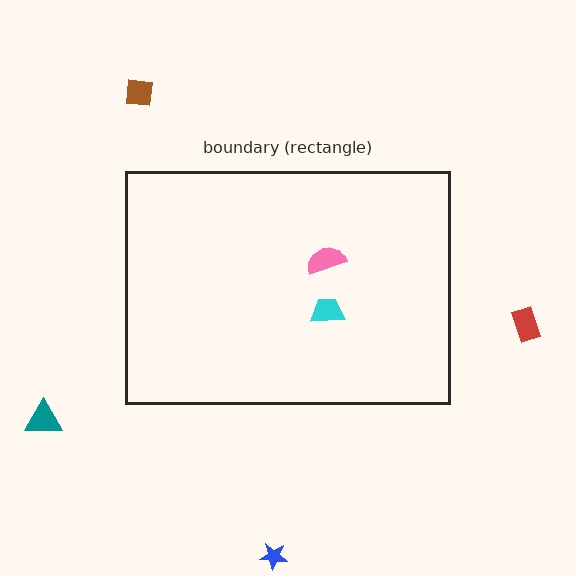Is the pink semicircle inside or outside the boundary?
Inside.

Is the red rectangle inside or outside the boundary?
Outside.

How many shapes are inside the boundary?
2 inside, 4 outside.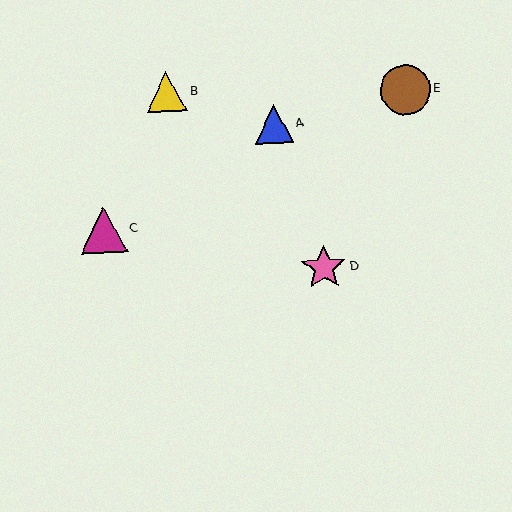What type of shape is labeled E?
Shape E is a brown circle.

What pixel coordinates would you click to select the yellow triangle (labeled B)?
Click at (166, 92) to select the yellow triangle B.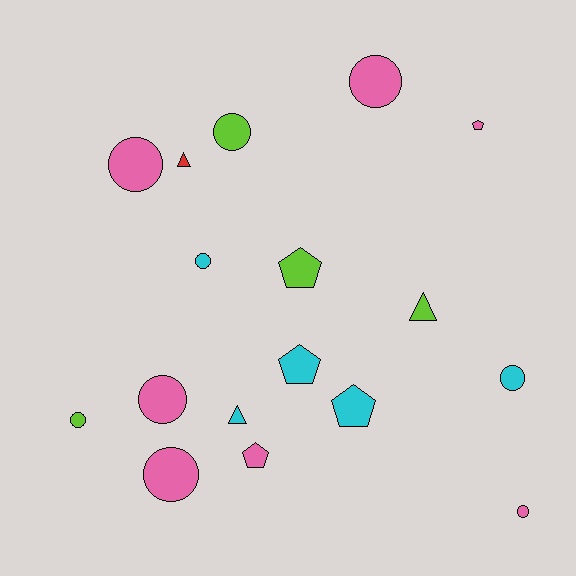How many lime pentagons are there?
There is 1 lime pentagon.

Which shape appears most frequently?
Circle, with 9 objects.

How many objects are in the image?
There are 17 objects.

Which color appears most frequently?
Pink, with 7 objects.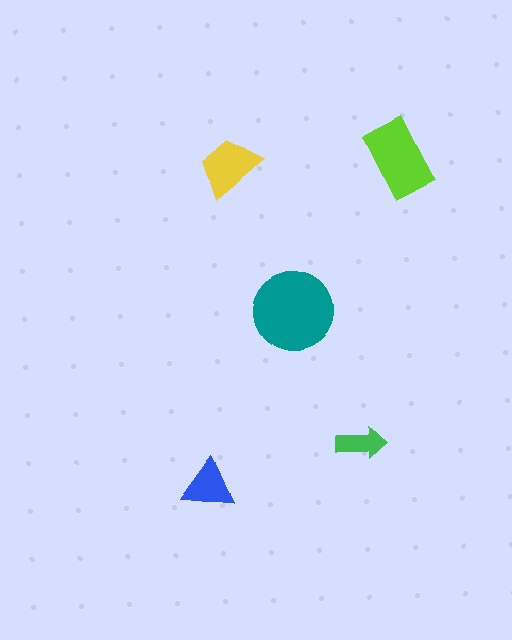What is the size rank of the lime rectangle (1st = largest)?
2nd.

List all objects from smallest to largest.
The green arrow, the blue triangle, the yellow trapezoid, the lime rectangle, the teal circle.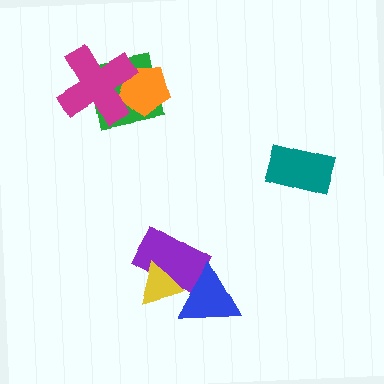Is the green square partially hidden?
Yes, it is partially covered by another shape.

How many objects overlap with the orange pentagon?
2 objects overlap with the orange pentagon.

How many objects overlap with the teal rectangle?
0 objects overlap with the teal rectangle.